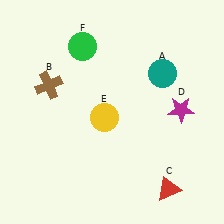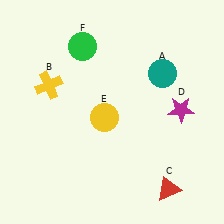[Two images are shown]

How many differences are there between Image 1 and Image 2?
There is 1 difference between the two images.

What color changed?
The cross (B) changed from brown in Image 1 to yellow in Image 2.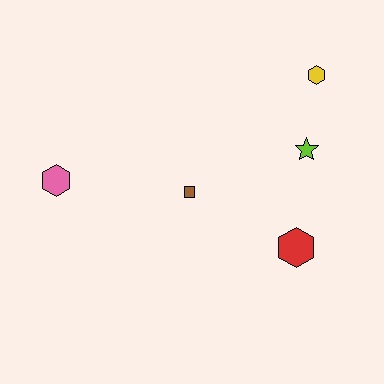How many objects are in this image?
There are 5 objects.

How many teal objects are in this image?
There are no teal objects.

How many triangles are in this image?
There are no triangles.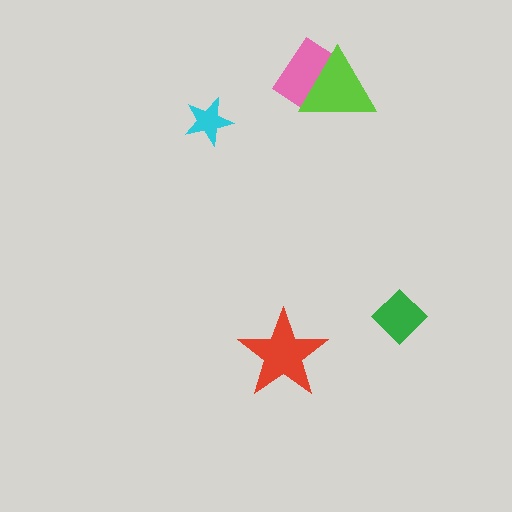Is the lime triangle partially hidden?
No, no other shape covers it.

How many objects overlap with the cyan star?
0 objects overlap with the cyan star.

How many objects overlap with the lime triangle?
1 object overlaps with the lime triangle.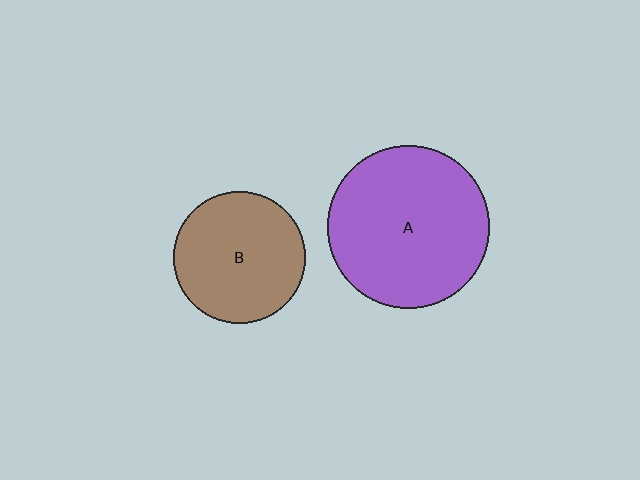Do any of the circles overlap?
No, none of the circles overlap.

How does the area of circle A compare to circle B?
Approximately 1.5 times.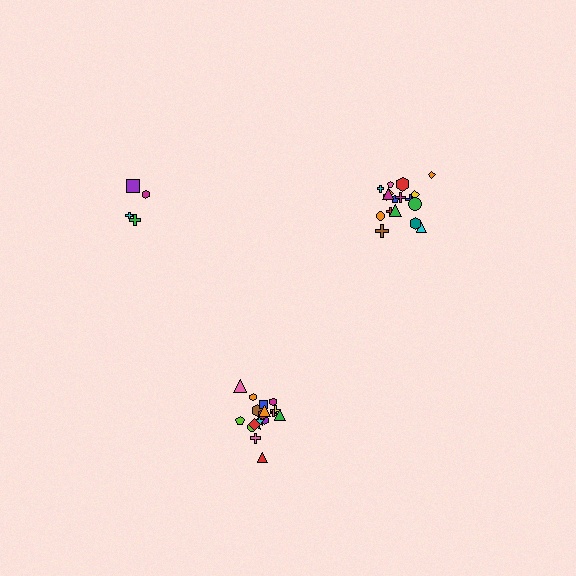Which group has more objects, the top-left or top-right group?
The top-right group.